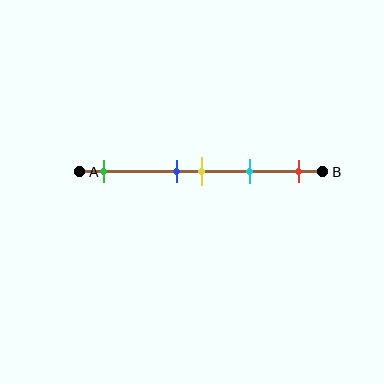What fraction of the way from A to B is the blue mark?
The blue mark is approximately 40% (0.4) of the way from A to B.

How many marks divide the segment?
There are 5 marks dividing the segment.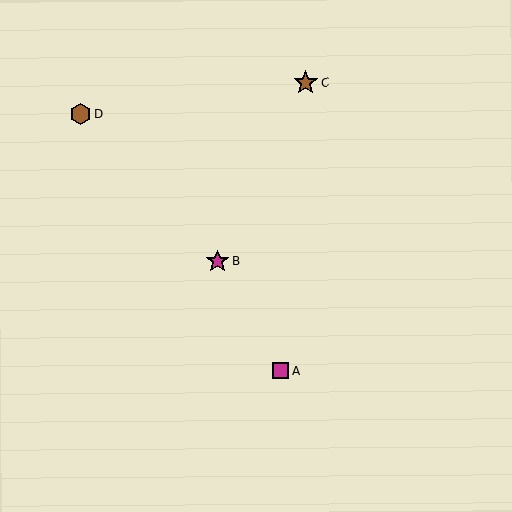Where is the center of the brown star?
The center of the brown star is at (305, 82).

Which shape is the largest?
The brown star (labeled C) is the largest.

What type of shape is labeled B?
Shape B is a magenta star.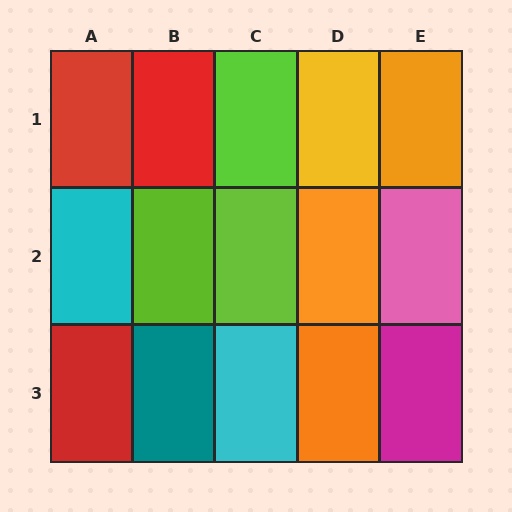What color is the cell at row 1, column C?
Lime.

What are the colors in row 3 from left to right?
Red, teal, cyan, orange, magenta.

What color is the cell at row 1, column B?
Red.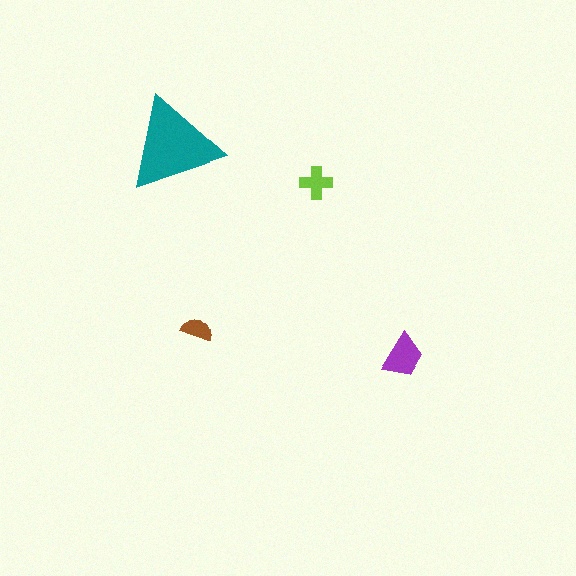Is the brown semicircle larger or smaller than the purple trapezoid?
Smaller.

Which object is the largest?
The teal triangle.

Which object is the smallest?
The brown semicircle.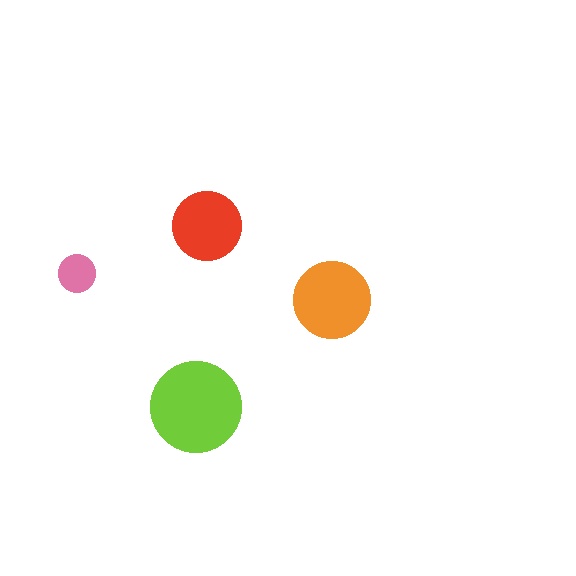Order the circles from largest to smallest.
the lime one, the orange one, the red one, the pink one.